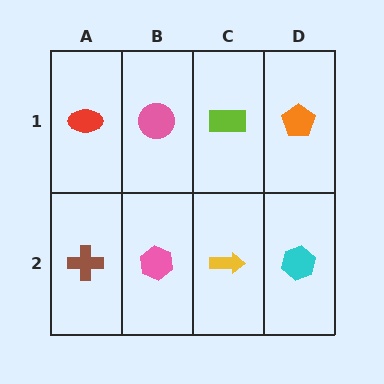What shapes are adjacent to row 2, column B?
A pink circle (row 1, column B), a brown cross (row 2, column A), a yellow arrow (row 2, column C).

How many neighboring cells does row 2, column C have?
3.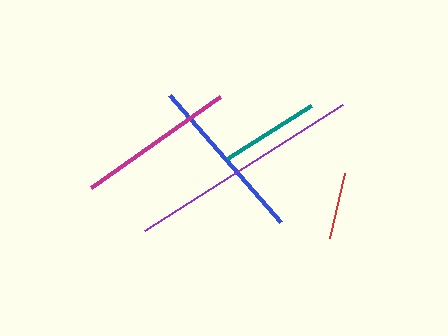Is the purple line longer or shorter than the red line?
The purple line is longer than the red line.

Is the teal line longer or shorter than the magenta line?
The magenta line is longer than the teal line.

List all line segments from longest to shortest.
From longest to shortest: purple, blue, magenta, teal, red.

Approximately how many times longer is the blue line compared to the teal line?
The blue line is approximately 1.7 times the length of the teal line.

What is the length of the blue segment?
The blue segment is approximately 168 pixels long.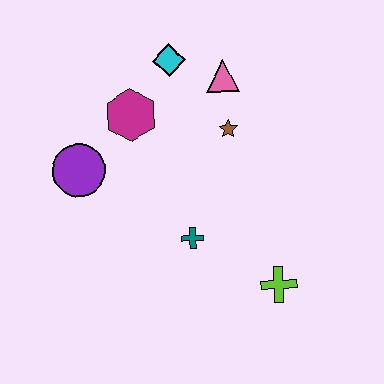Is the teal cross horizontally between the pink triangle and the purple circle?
Yes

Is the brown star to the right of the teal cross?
Yes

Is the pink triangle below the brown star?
No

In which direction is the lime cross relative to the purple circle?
The lime cross is to the right of the purple circle.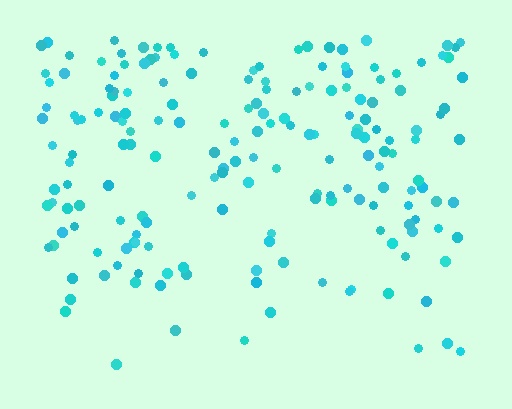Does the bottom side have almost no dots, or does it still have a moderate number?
Still a moderate number, just noticeably fewer than the top.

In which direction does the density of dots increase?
From bottom to top, with the top side densest.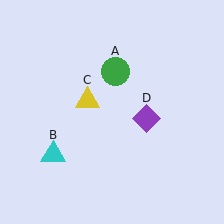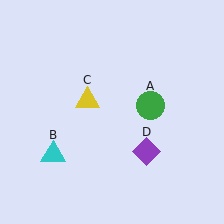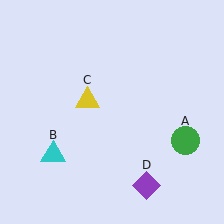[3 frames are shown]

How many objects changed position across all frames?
2 objects changed position: green circle (object A), purple diamond (object D).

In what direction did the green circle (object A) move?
The green circle (object A) moved down and to the right.